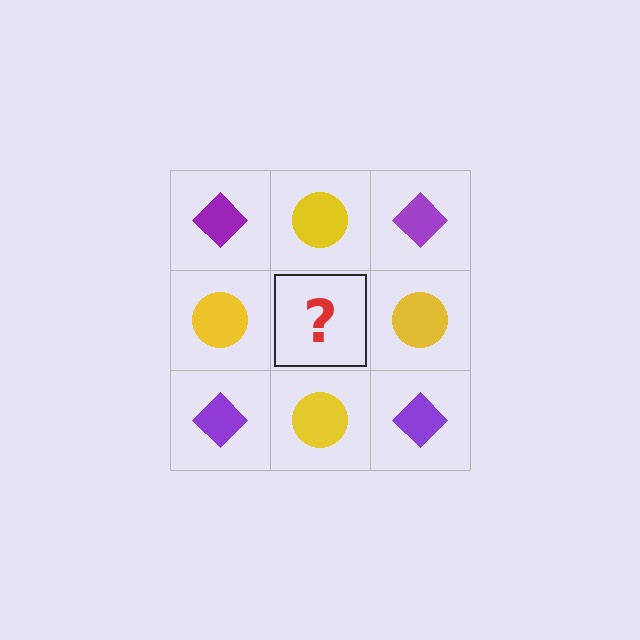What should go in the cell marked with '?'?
The missing cell should contain a purple diamond.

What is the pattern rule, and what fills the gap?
The rule is that it alternates purple diamond and yellow circle in a checkerboard pattern. The gap should be filled with a purple diamond.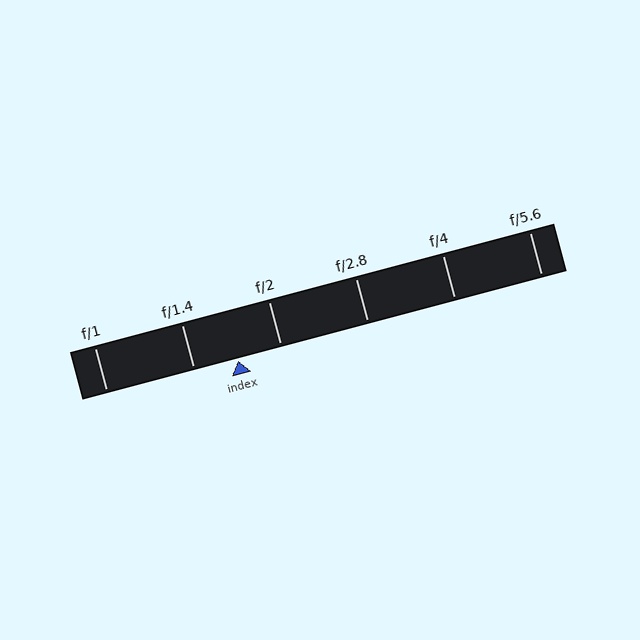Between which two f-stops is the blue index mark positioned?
The index mark is between f/1.4 and f/2.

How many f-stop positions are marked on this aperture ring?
There are 6 f-stop positions marked.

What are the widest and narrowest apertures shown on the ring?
The widest aperture shown is f/1 and the narrowest is f/5.6.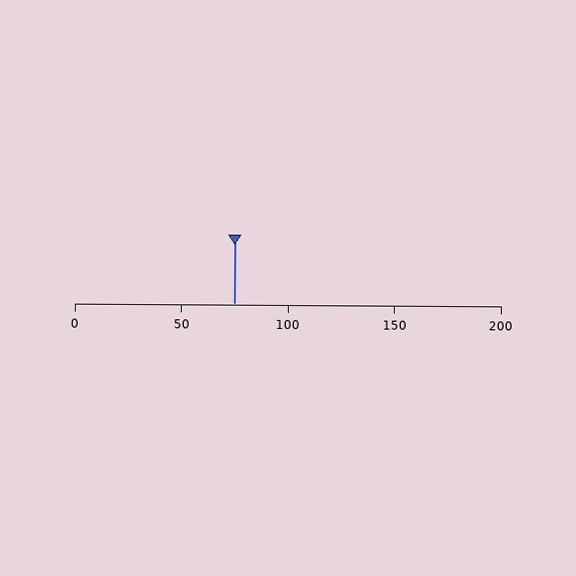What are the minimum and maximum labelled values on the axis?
The axis runs from 0 to 200.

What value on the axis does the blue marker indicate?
The marker indicates approximately 75.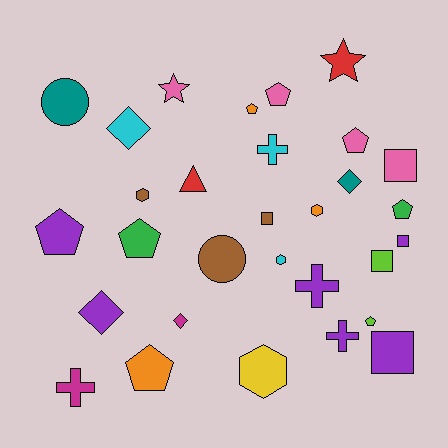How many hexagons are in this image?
There are 4 hexagons.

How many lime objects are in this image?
There are 2 lime objects.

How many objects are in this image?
There are 30 objects.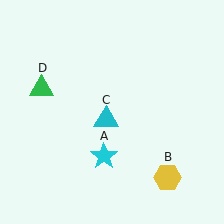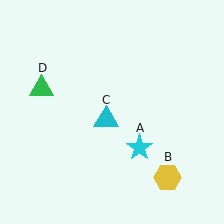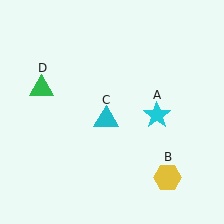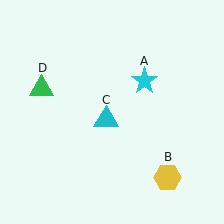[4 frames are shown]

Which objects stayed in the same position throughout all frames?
Yellow hexagon (object B) and cyan triangle (object C) and green triangle (object D) remained stationary.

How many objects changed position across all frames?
1 object changed position: cyan star (object A).